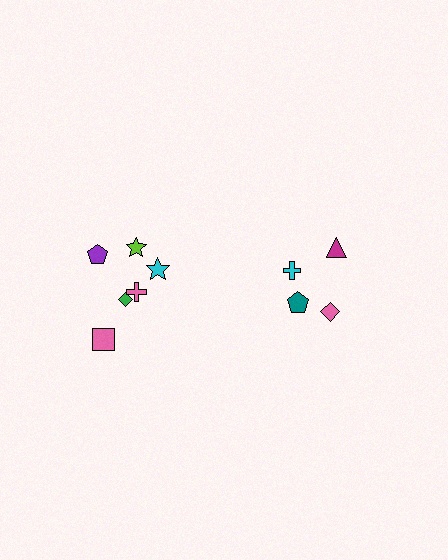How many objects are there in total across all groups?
There are 10 objects.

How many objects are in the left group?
There are 6 objects.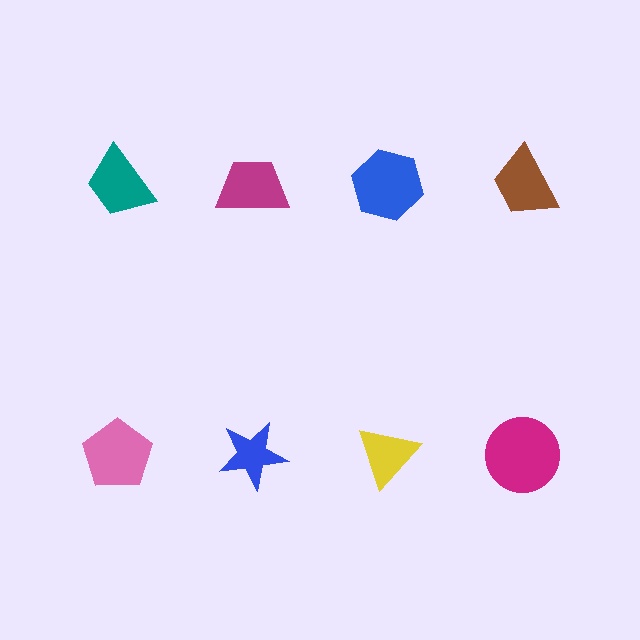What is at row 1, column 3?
A blue hexagon.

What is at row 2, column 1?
A pink pentagon.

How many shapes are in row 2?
4 shapes.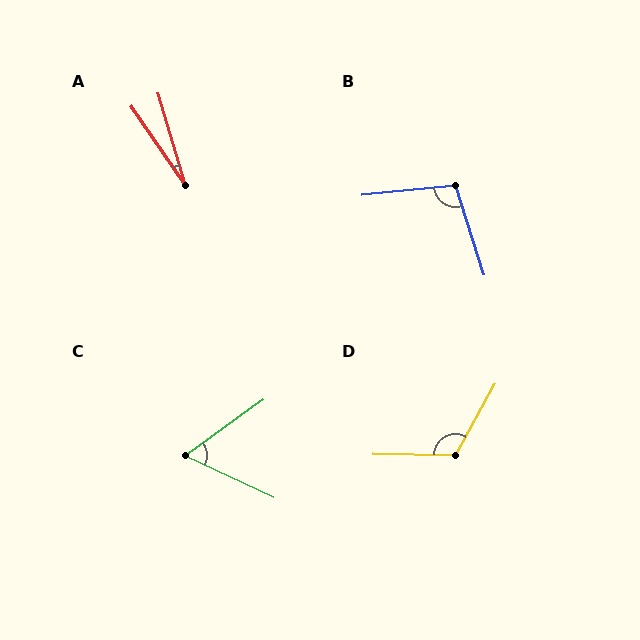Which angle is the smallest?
A, at approximately 18 degrees.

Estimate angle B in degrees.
Approximately 102 degrees.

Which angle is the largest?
D, at approximately 118 degrees.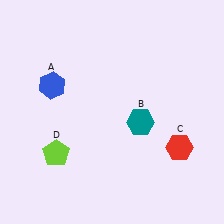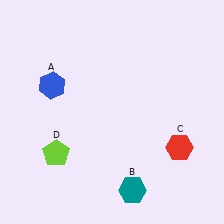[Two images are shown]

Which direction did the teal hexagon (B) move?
The teal hexagon (B) moved down.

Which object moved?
The teal hexagon (B) moved down.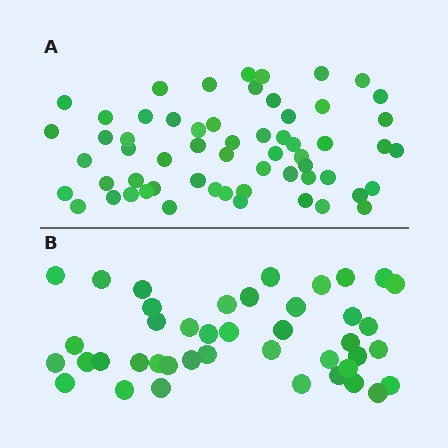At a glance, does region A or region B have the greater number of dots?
Region A (the top region) has more dots.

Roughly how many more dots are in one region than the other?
Region A has approximately 15 more dots than region B.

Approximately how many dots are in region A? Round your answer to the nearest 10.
About 60 dots. (The exact count is 59, which rounds to 60.)